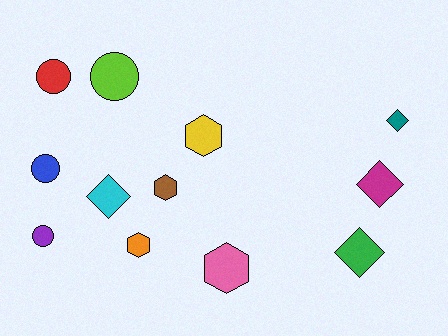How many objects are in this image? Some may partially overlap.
There are 12 objects.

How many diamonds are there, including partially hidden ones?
There are 4 diamonds.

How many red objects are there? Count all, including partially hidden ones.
There is 1 red object.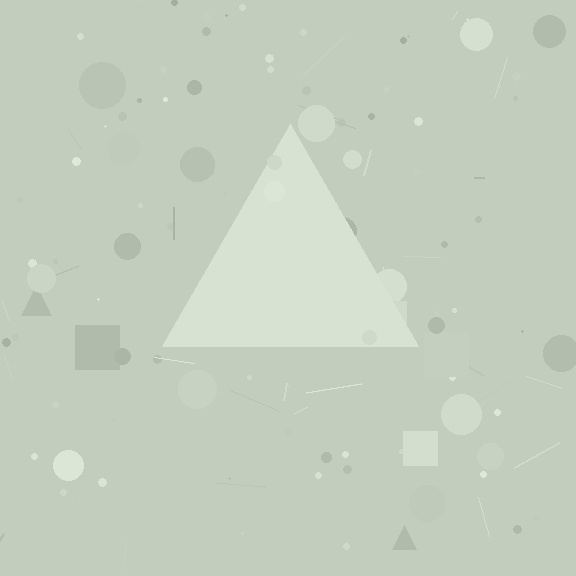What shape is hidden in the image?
A triangle is hidden in the image.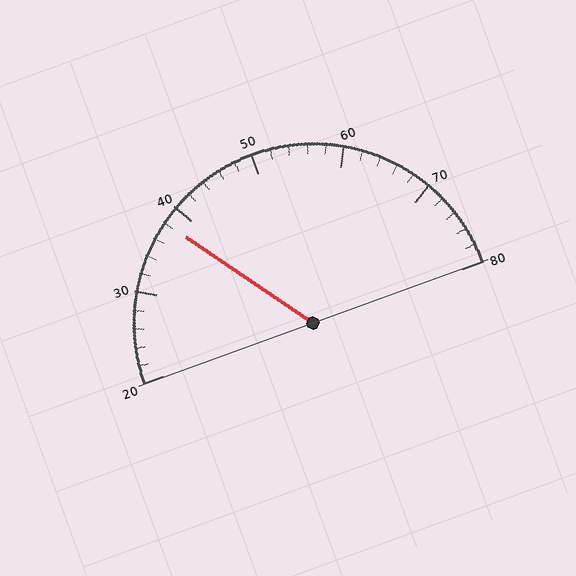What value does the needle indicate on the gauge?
The needle indicates approximately 38.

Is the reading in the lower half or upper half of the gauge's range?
The reading is in the lower half of the range (20 to 80).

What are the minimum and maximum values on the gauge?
The gauge ranges from 20 to 80.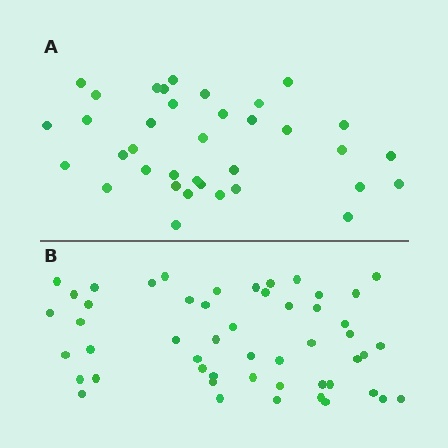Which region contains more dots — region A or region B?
Region B (the bottom region) has more dots.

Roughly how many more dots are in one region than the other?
Region B has approximately 15 more dots than region A.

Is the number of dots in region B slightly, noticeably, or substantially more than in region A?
Region B has noticeably more, but not dramatically so. The ratio is roughly 1.4 to 1.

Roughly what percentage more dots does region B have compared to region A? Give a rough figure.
About 40% more.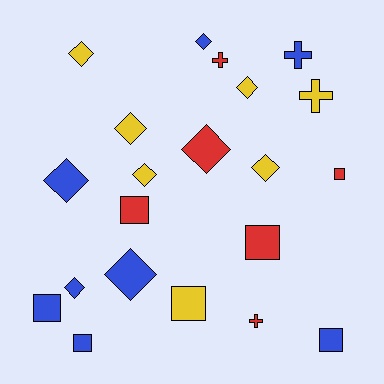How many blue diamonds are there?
There are 4 blue diamonds.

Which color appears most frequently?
Blue, with 8 objects.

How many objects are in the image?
There are 21 objects.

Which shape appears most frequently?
Diamond, with 10 objects.